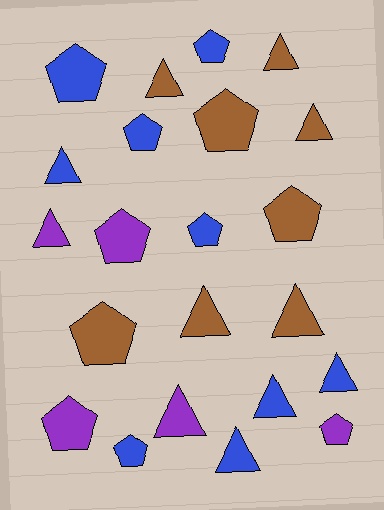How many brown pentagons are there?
There are 3 brown pentagons.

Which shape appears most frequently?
Triangle, with 11 objects.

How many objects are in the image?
There are 22 objects.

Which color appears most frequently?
Blue, with 9 objects.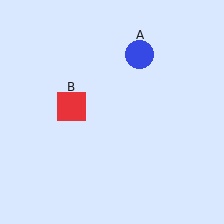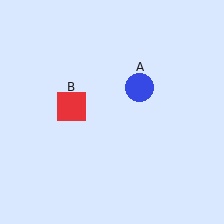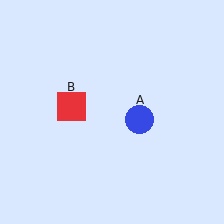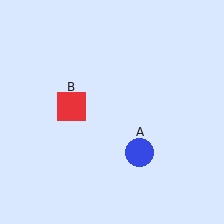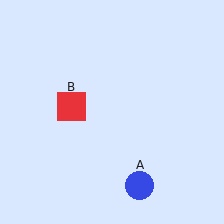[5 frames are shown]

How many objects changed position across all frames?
1 object changed position: blue circle (object A).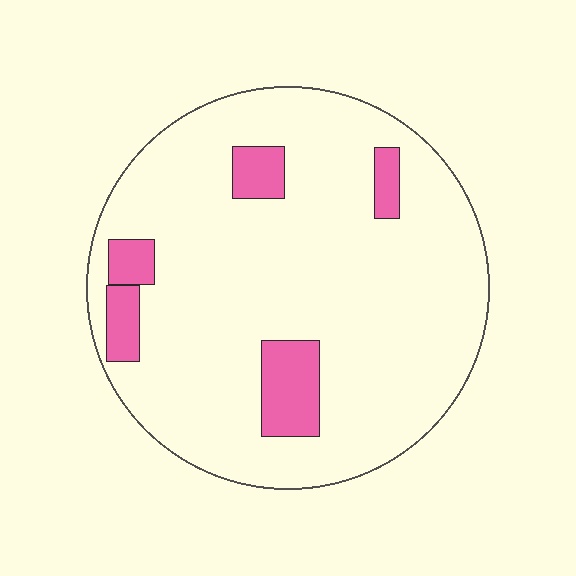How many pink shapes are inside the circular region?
5.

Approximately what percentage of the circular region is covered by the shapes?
Approximately 10%.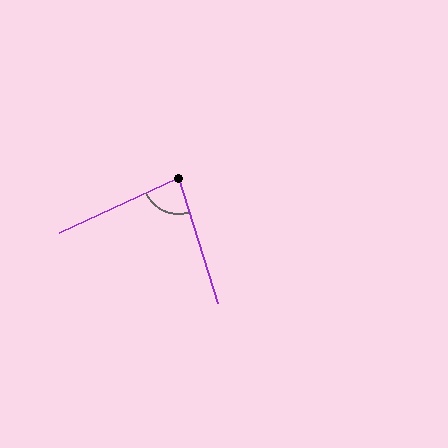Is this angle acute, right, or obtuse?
It is acute.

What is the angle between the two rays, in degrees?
Approximately 83 degrees.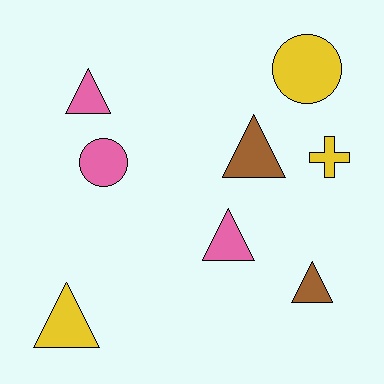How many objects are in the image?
There are 8 objects.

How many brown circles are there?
There are no brown circles.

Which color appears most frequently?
Yellow, with 3 objects.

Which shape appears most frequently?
Triangle, with 5 objects.